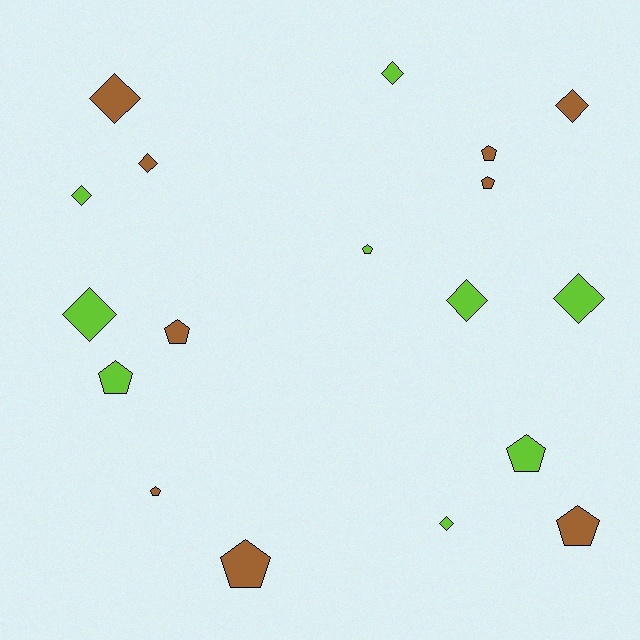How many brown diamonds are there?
There are 3 brown diamonds.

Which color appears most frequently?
Lime, with 9 objects.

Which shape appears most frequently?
Pentagon, with 9 objects.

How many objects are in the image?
There are 18 objects.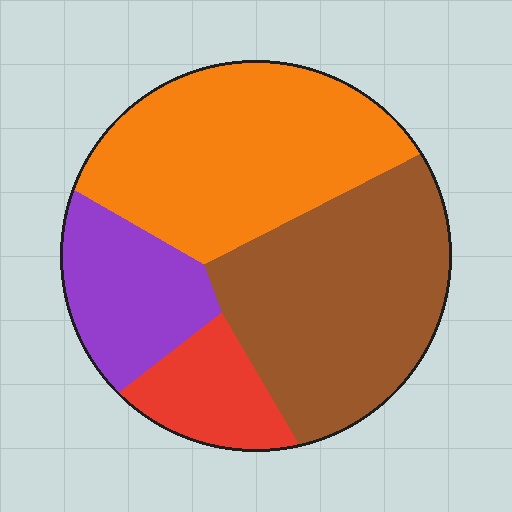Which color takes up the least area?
Red, at roughly 10%.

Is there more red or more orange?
Orange.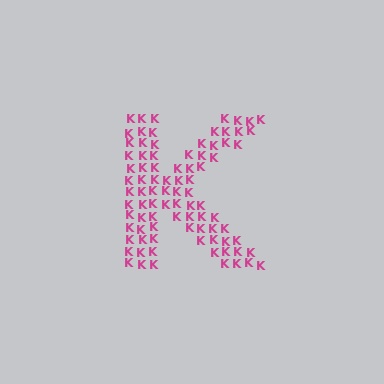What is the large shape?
The large shape is the letter K.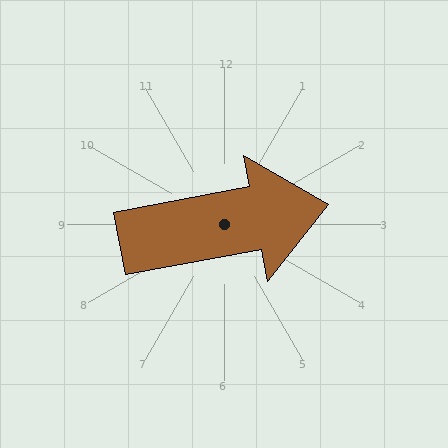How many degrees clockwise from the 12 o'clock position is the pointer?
Approximately 79 degrees.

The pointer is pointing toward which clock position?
Roughly 3 o'clock.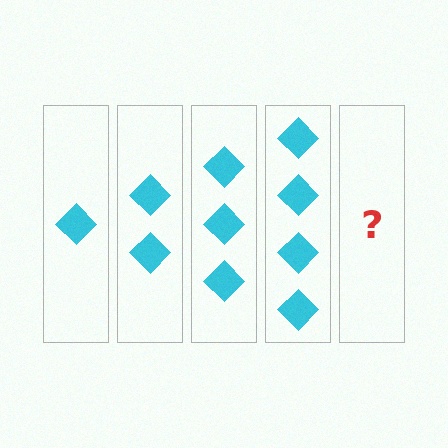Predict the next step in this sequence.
The next step is 5 diamonds.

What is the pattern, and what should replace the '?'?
The pattern is that each step adds one more diamond. The '?' should be 5 diamonds.